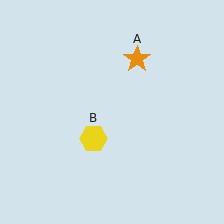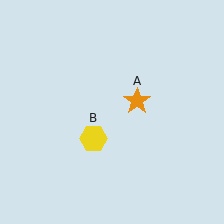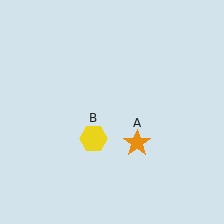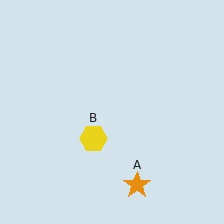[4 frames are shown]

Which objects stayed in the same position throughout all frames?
Yellow hexagon (object B) remained stationary.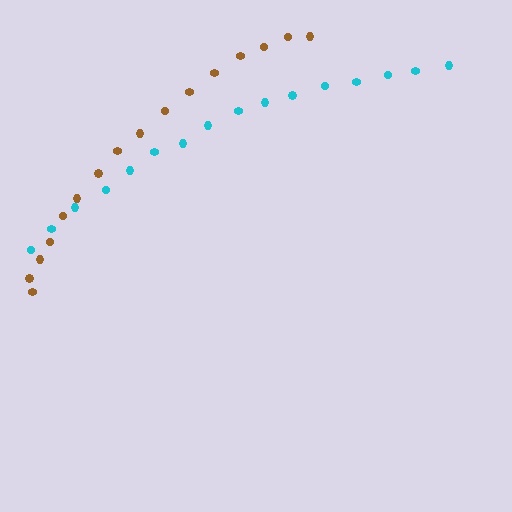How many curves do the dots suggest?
There are 2 distinct paths.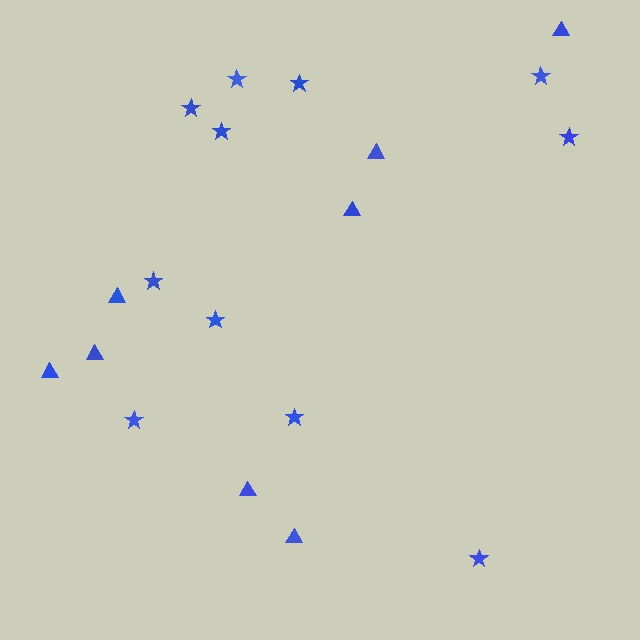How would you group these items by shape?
There are 2 groups: one group of stars (11) and one group of triangles (8).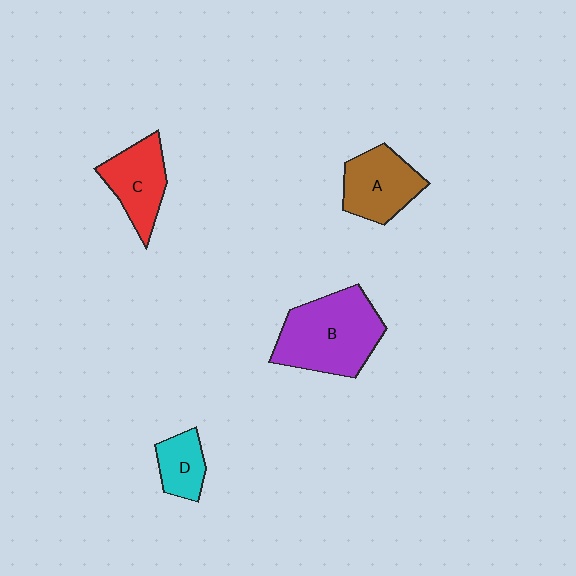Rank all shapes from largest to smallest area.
From largest to smallest: B (purple), A (brown), C (red), D (cyan).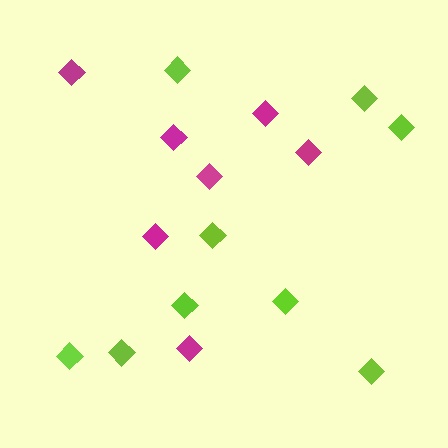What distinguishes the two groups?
There are 2 groups: one group of lime diamonds (9) and one group of magenta diamonds (7).